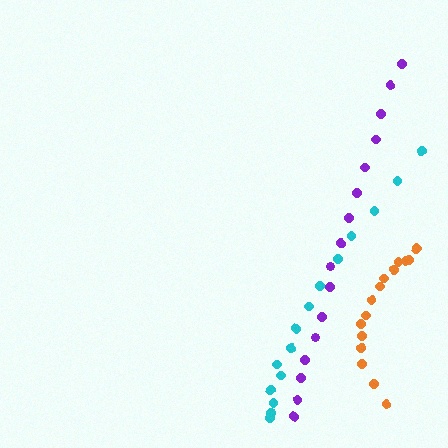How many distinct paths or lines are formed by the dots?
There are 3 distinct paths.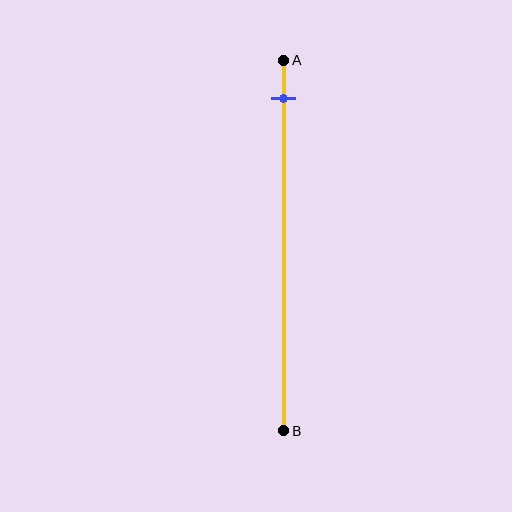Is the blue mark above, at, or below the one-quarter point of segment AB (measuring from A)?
The blue mark is above the one-quarter point of segment AB.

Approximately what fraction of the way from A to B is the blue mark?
The blue mark is approximately 10% of the way from A to B.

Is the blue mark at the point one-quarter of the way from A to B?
No, the mark is at about 10% from A, not at the 25% one-quarter point.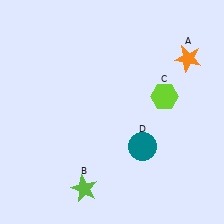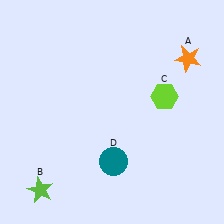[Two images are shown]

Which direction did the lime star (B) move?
The lime star (B) moved left.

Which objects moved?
The objects that moved are: the lime star (B), the teal circle (D).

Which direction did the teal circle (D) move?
The teal circle (D) moved left.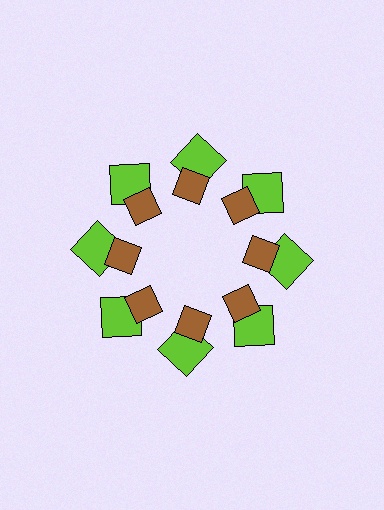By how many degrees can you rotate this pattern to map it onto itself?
The pattern maps onto itself every 45 degrees of rotation.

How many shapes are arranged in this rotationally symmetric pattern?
There are 16 shapes, arranged in 8 groups of 2.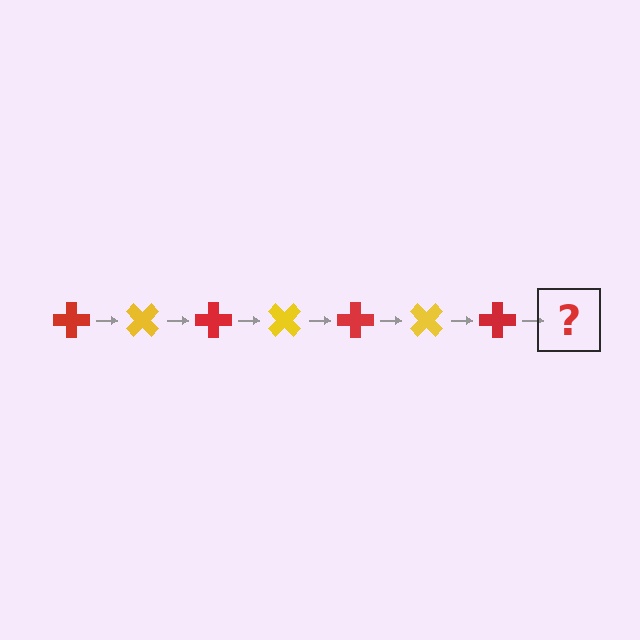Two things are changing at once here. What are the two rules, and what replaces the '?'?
The two rules are that it rotates 45 degrees each step and the color cycles through red and yellow. The '?' should be a yellow cross, rotated 315 degrees from the start.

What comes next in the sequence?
The next element should be a yellow cross, rotated 315 degrees from the start.